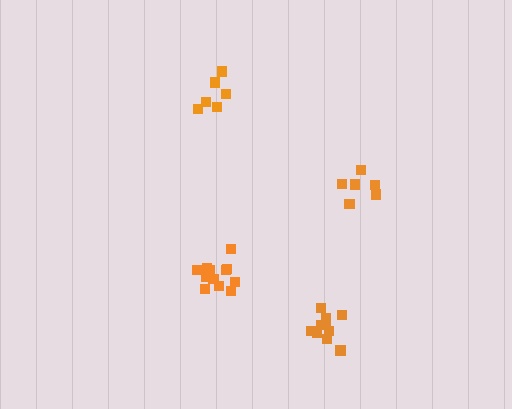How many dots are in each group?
Group 1: 6 dots, Group 2: 6 dots, Group 3: 12 dots, Group 4: 10 dots (34 total).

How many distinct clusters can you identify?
There are 4 distinct clusters.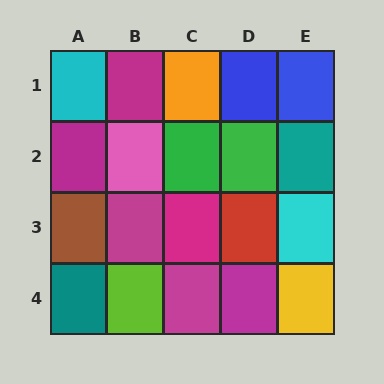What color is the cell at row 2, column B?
Pink.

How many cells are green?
2 cells are green.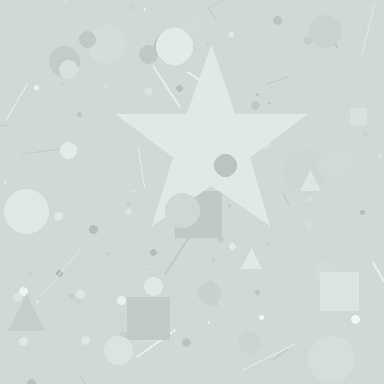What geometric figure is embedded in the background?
A star is embedded in the background.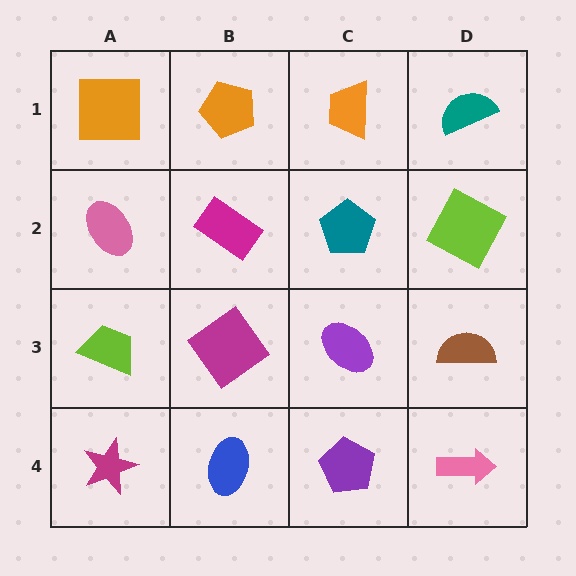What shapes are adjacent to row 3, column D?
A lime square (row 2, column D), a pink arrow (row 4, column D), a purple ellipse (row 3, column C).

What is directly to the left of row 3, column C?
A magenta diamond.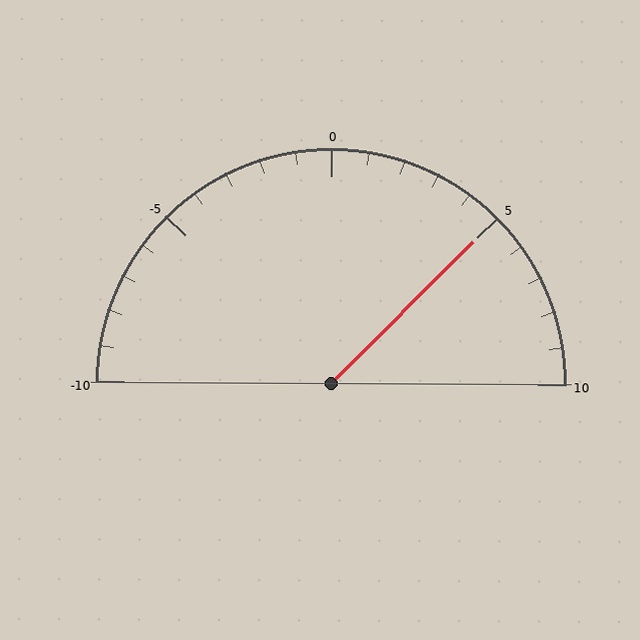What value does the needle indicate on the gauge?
The needle indicates approximately 5.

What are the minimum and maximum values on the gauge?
The gauge ranges from -10 to 10.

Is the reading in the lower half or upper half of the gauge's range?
The reading is in the upper half of the range (-10 to 10).